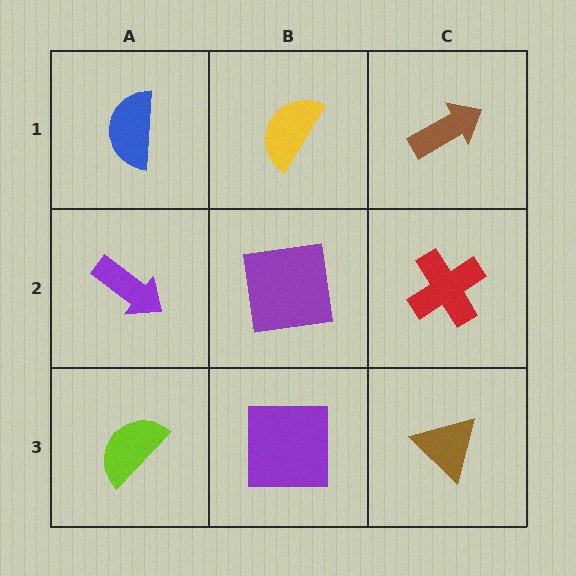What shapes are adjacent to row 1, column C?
A red cross (row 2, column C), a yellow semicircle (row 1, column B).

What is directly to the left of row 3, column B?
A lime semicircle.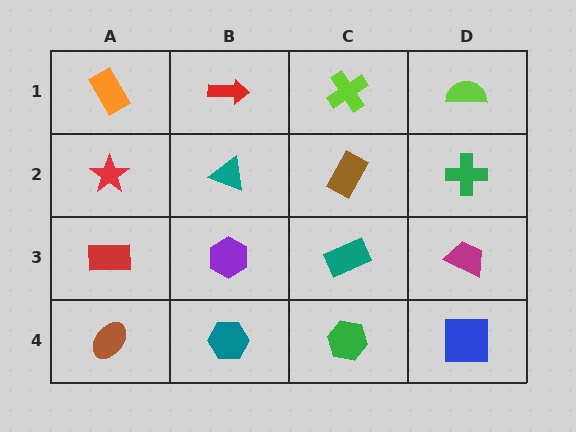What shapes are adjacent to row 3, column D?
A green cross (row 2, column D), a blue square (row 4, column D), a teal rectangle (row 3, column C).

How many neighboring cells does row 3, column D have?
3.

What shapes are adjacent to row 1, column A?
A red star (row 2, column A), a red arrow (row 1, column B).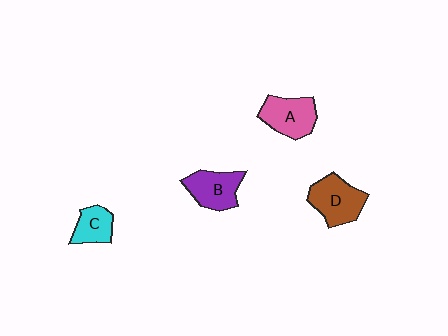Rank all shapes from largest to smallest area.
From largest to smallest: D (brown), A (pink), B (purple), C (cyan).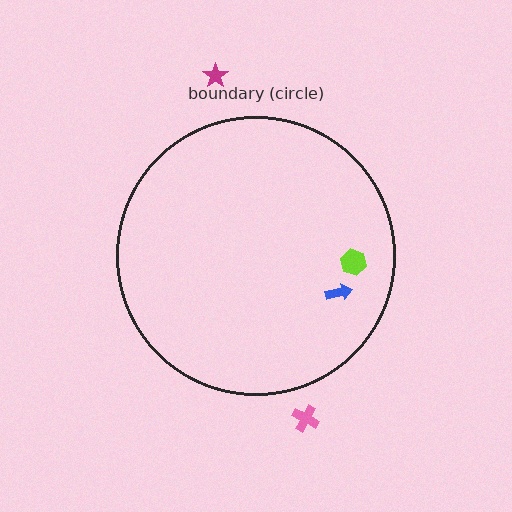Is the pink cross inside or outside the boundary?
Outside.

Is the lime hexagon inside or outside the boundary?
Inside.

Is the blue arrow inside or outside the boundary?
Inside.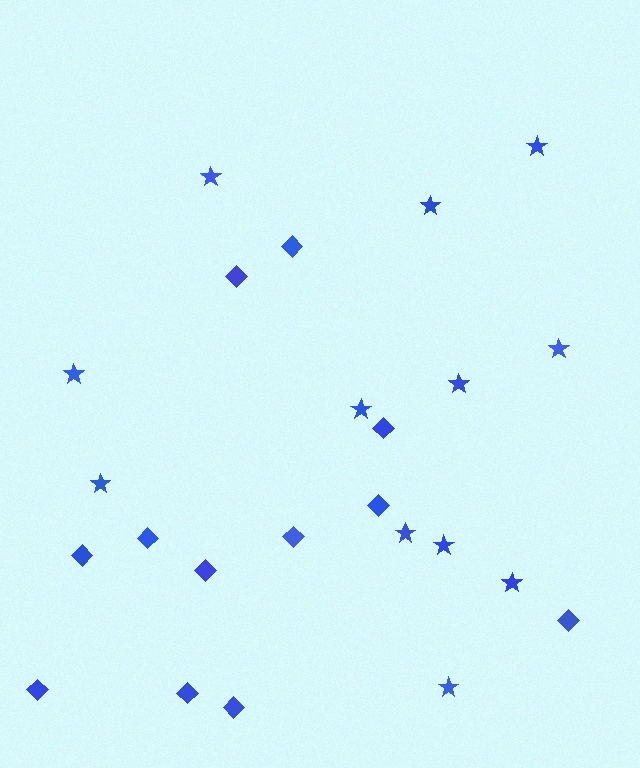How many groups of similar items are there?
There are 2 groups: one group of stars (12) and one group of diamonds (12).